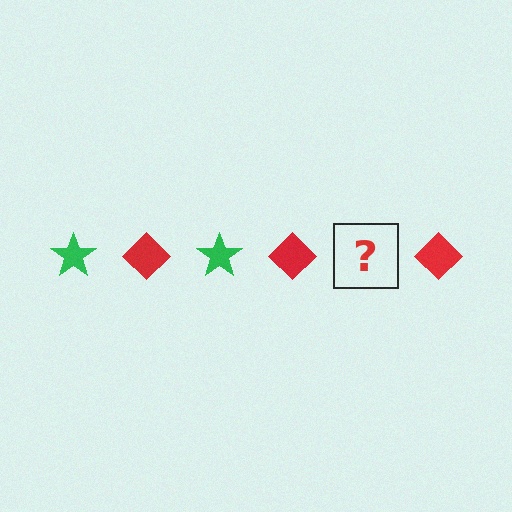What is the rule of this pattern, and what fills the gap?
The rule is that the pattern alternates between green star and red diamond. The gap should be filled with a green star.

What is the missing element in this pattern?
The missing element is a green star.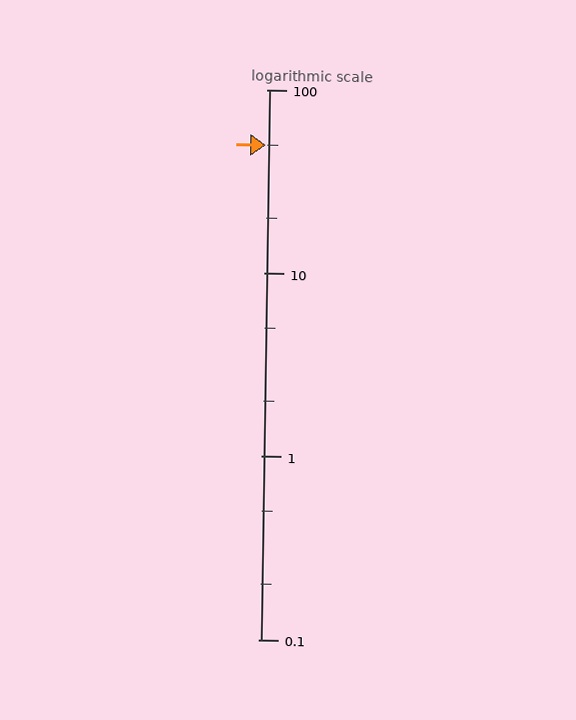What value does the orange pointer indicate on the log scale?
The pointer indicates approximately 50.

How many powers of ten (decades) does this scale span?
The scale spans 3 decades, from 0.1 to 100.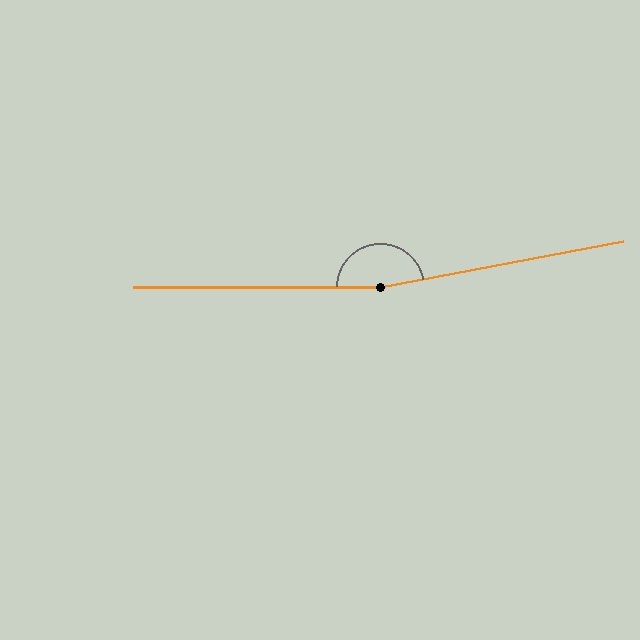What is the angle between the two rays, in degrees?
Approximately 169 degrees.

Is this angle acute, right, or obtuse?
It is obtuse.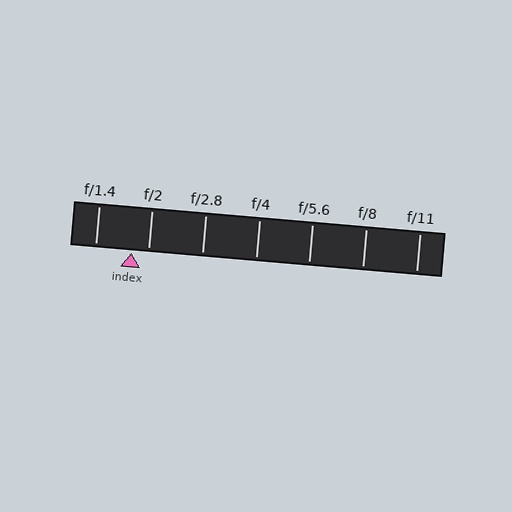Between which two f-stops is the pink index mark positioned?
The index mark is between f/1.4 and f/2.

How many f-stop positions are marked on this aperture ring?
There are 7 f-stop positions marked.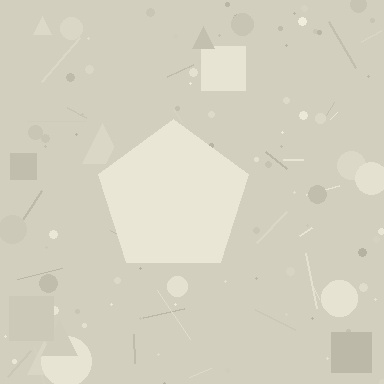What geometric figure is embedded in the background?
A pentagon is embedded in the background.